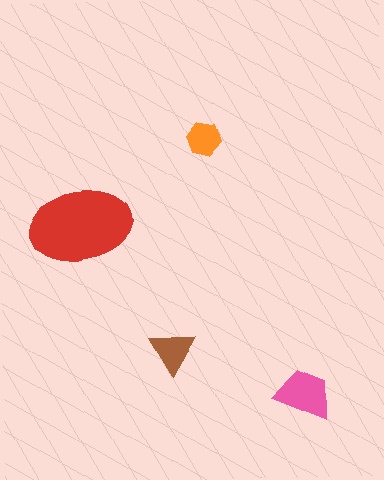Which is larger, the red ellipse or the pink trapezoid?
The red ellipse.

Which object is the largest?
The red ellipse.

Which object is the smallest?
The orange hexagon.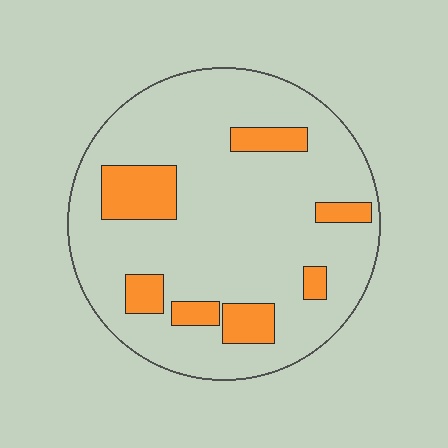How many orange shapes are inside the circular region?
7.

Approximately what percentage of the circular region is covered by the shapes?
Approximately 15%.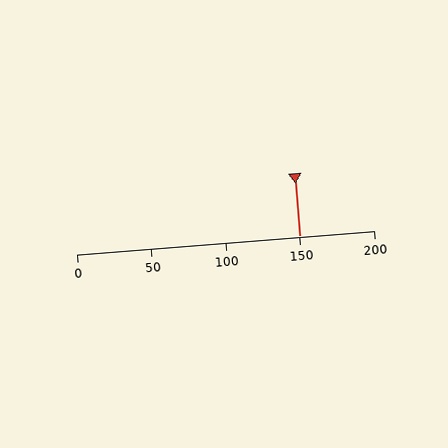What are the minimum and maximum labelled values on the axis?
The axis runs from 0 to 200.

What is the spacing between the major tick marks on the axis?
The major ticks are spaced 50 apart.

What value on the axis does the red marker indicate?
The marker indicates approximately 150.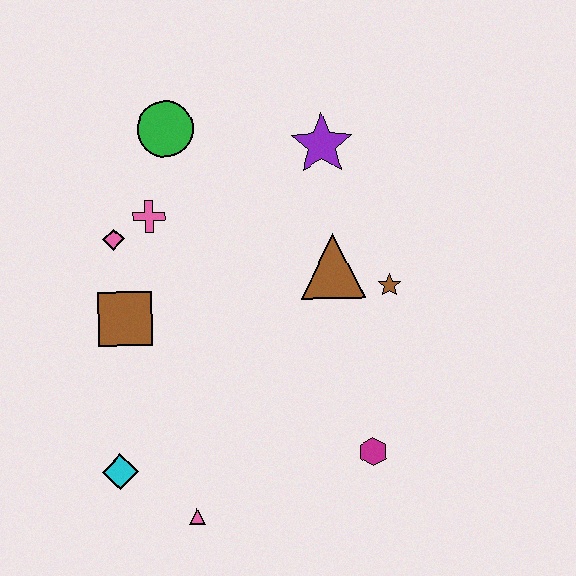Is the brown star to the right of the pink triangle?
Yes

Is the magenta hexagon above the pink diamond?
No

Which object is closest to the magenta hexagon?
The brown star is closest to the magenta hexagon.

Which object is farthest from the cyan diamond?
The purple star is farthest from the cyan diamond.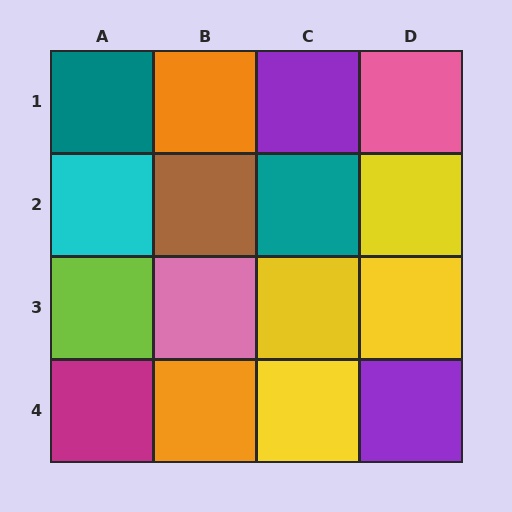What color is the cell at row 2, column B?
Brown.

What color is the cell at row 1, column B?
Orange.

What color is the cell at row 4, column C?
Yellow.